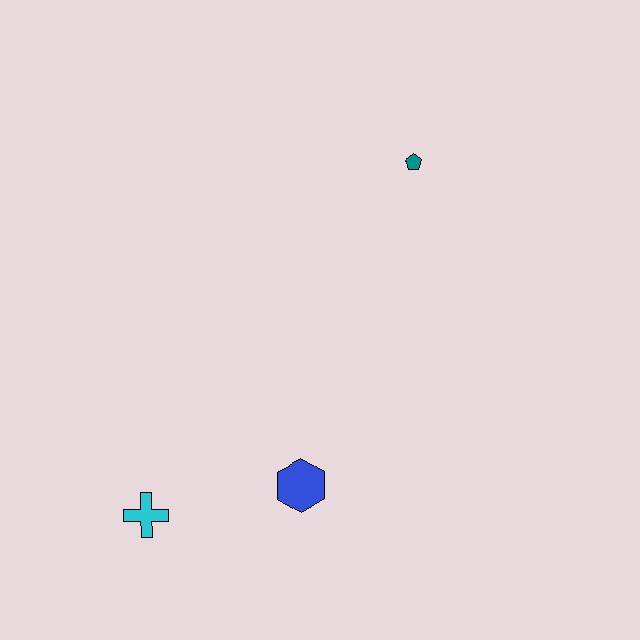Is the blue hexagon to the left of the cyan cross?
No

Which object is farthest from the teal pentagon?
The cyan cross is farthest from the teal pentagon.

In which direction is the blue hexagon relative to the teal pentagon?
The blue hexagon is below the teal pentagon.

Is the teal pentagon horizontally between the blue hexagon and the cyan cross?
No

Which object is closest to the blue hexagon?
The cyan cross is closest to the blue hexagon.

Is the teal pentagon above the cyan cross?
Yes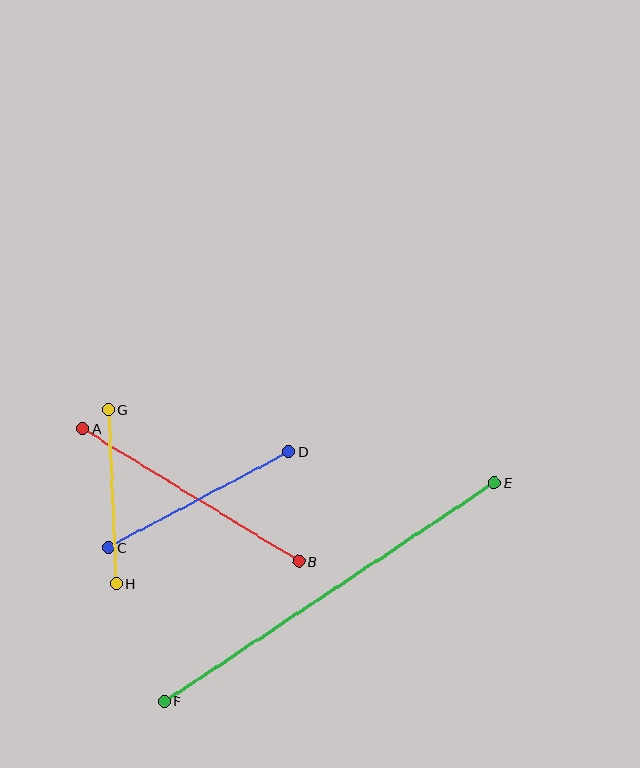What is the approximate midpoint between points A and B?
The midpoint is at approximately (191, 495) pixels.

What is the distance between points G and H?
The distance is approximately 174 pixels.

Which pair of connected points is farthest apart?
Points E and F are farthest apart.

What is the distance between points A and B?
The distance is approximately 253 pixels.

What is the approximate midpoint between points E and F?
The midpoint is at approximately (329, 592) pixels.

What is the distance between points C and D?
The distance is approximately 205 pixels.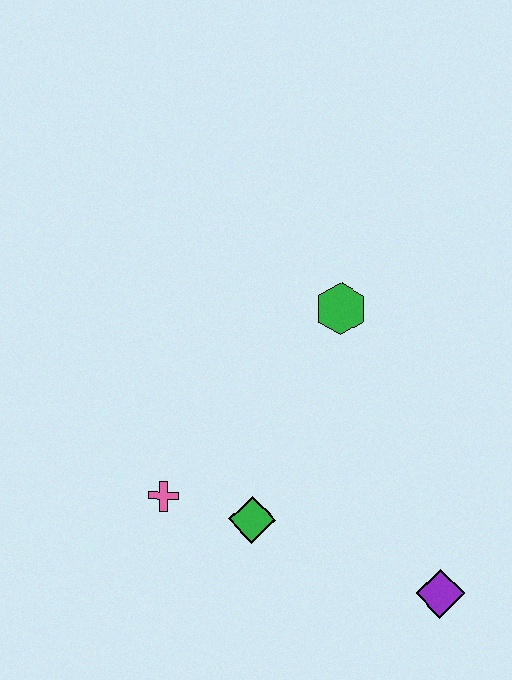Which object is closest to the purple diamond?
The green diamond is closest to the purple diamond.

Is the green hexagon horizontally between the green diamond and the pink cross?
No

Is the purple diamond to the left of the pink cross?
No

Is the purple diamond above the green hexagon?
No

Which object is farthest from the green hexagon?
The purple diamond is farthest from the green hexagon.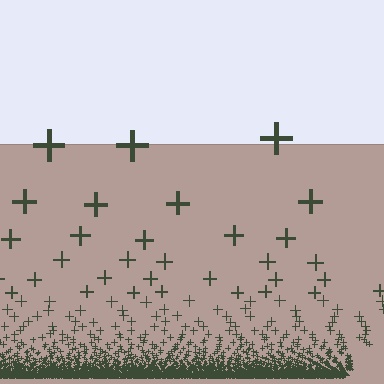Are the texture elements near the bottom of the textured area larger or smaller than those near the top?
Smaller. The gradient is inverted — elements near the bottom are smaller and denser.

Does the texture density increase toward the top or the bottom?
Density increases toward the bottom.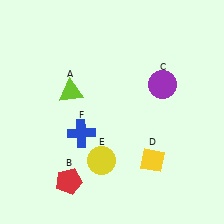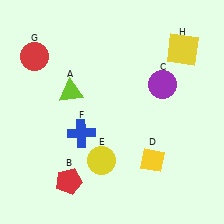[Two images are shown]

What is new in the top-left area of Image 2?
A red circle (G) was added in the top-left area of Image 2.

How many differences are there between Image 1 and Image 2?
There are 2 differences between the two images.